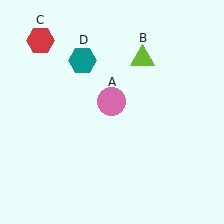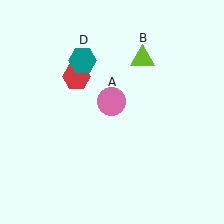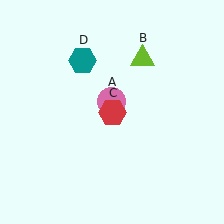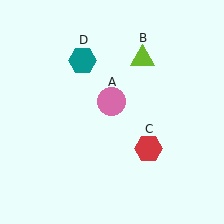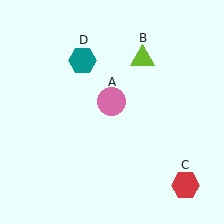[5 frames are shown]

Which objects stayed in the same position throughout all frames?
Pink circle (object A) and lime triangle (object B) and teal hexagon (object D) remained stationary.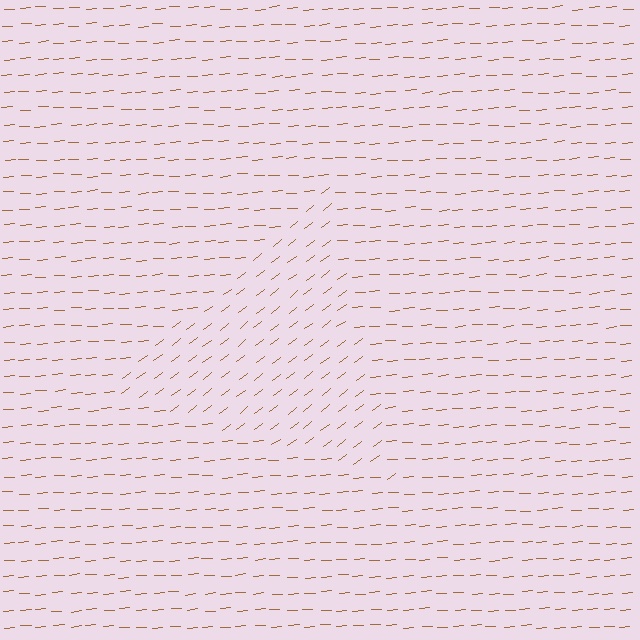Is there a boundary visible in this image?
Yes, there is a texture boundary formed by a change in line orientation.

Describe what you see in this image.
The image is filled with small brown line segments. A triangle region in the image has lines oriented differently from the surrounding lines, creating a visible texture boundary.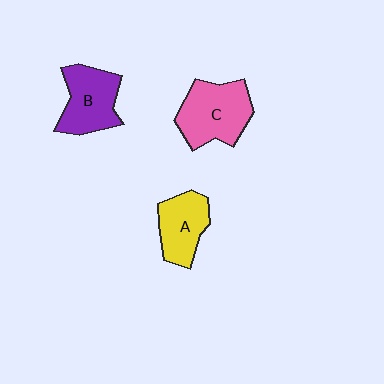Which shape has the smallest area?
Shape A (yellow).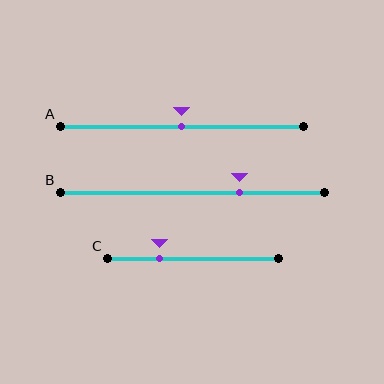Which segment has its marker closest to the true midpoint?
Segment A has its marker closest to the true midpoint.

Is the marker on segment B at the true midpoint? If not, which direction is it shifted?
No, the marker on segment B is shifted to the right by about 18% of the segment length.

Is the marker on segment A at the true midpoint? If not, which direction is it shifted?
Yes, the marker on segment A is at the true midpoint.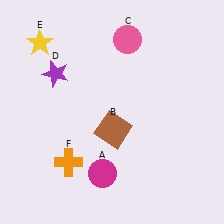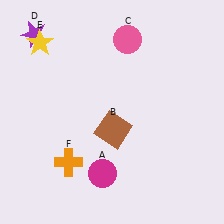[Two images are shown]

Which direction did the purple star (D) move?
The purple star (D) moved up.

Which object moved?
The purple star (D) moved up.